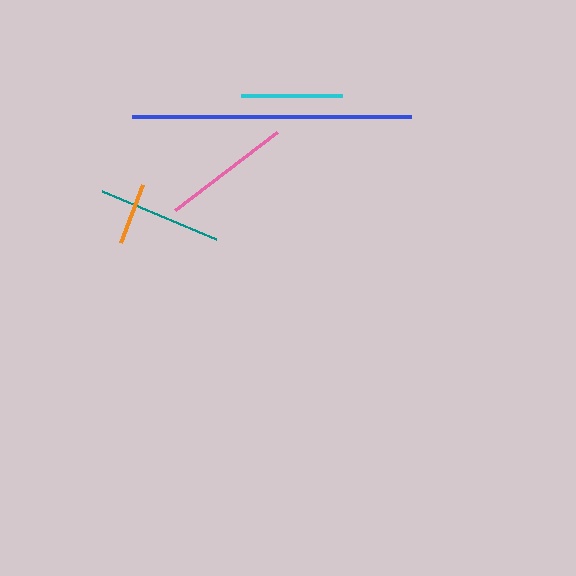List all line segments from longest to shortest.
From longest to shortest: blue, pink, teal, cyan, orange.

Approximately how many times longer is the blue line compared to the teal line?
The blue line is approximately 2.3 times the length of the teal line.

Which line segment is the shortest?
The orange line is the shortest at approximately 63 pixels.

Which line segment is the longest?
The blue line is the longest at approximately 279 pixels.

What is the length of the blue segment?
The blue segment is approximately 279 pixels long.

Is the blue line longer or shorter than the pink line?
The blue line is longer than the pink line.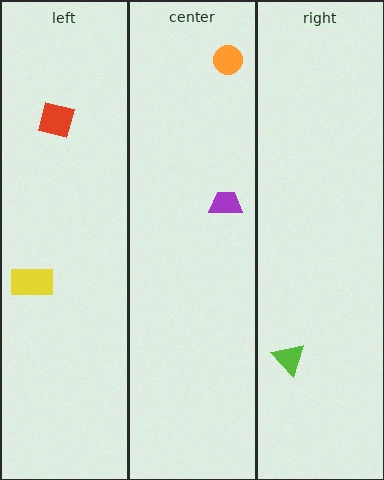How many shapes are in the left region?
2.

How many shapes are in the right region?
1.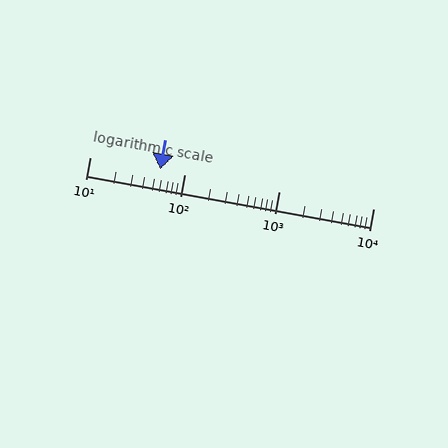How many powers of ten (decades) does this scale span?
The scale spans 3 decades, from 10 to 10000.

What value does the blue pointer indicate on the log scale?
The pointer indicates approximately 55.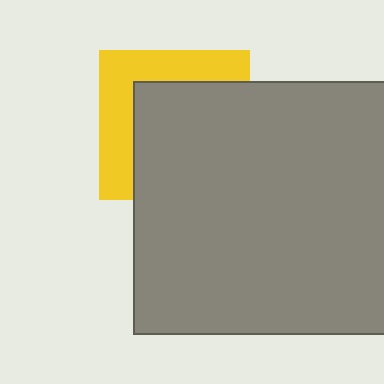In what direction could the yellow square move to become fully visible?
The yellow square could move toward the upper-left. That would shift it out from behind the gray square entirely.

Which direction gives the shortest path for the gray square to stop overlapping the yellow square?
Moving toward the lower-right gives the shortest separation.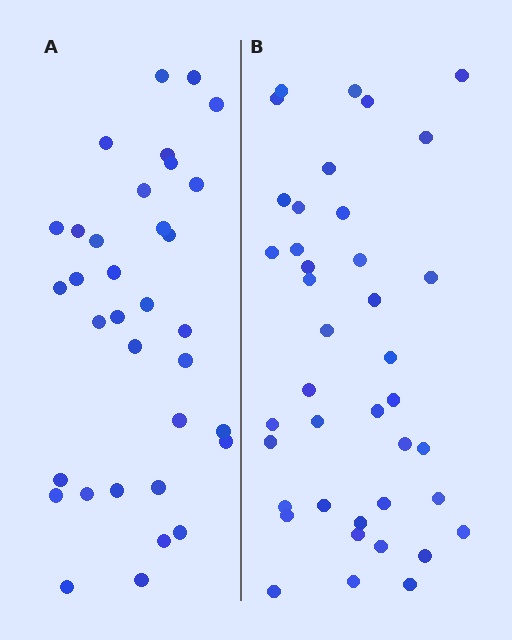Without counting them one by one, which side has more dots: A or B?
Region B (the right region) has more dots.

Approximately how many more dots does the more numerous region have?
Region B has about 6 more dots than region A.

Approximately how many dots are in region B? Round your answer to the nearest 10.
About 40 dots.